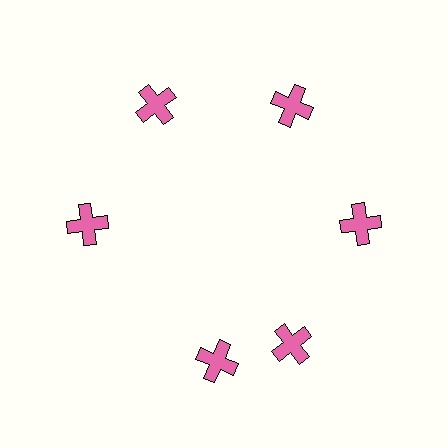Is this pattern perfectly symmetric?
No. The 6 pink crosses are arranged in a ring, but one element near the 7 o'clock position is rotated out of alignment along the ring, breaking the 6-fold rotational symmetry.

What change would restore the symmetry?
The symmetry would be restored by rotating it back into even spacing with its neighbors so that all 6 crosses sit at equal angles and equal distance from the center.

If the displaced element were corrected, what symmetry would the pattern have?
It would have 6-fold rotational symmetry — the pattern would map onto itself every 60 degrees.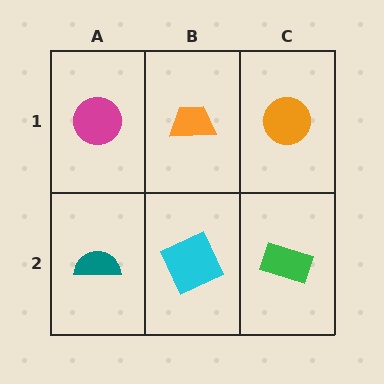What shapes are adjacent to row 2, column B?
An orange trapezoid (row 1, column B), a teal semicircle (row 2, column A), a green rectangle (row 2, column C).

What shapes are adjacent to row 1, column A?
A teal semicircle (row 2, column A), an orange trapezoid (row 1, column B).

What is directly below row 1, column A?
A teal semicircle.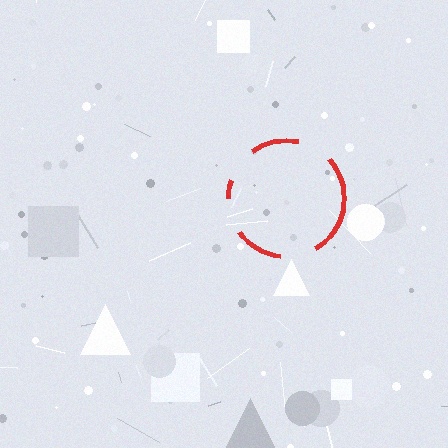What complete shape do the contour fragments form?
The contour fragments form a circle.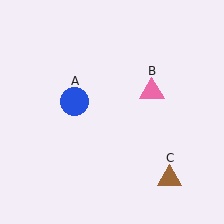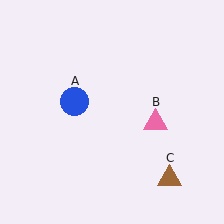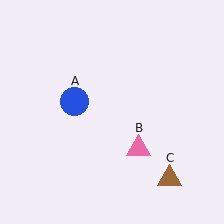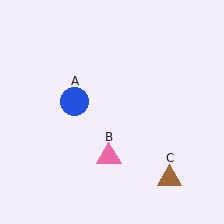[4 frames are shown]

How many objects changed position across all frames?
1 object changed position: pink triangle (object B).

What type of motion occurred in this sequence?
The pink triangle (object B) rotated clockwise around the center of the scene.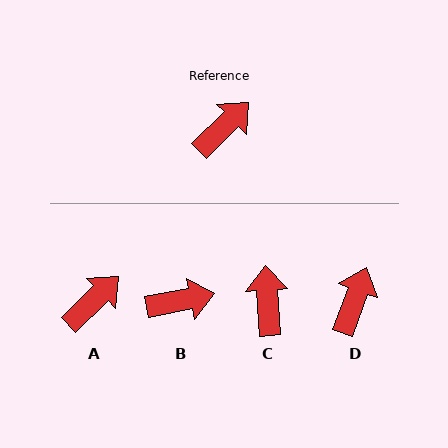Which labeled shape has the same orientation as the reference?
A.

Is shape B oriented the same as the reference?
No, it is off by about 33 degrees.